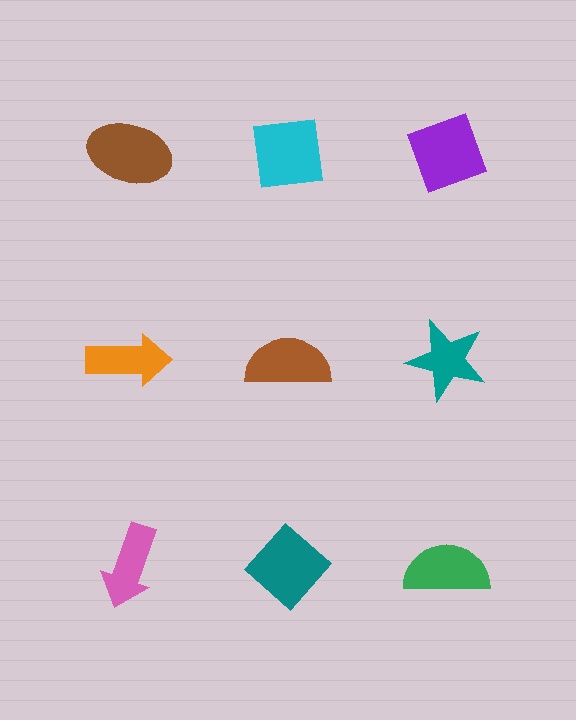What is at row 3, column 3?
A green semicircle.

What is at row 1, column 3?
A purple diamond.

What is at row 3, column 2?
A teal diamond.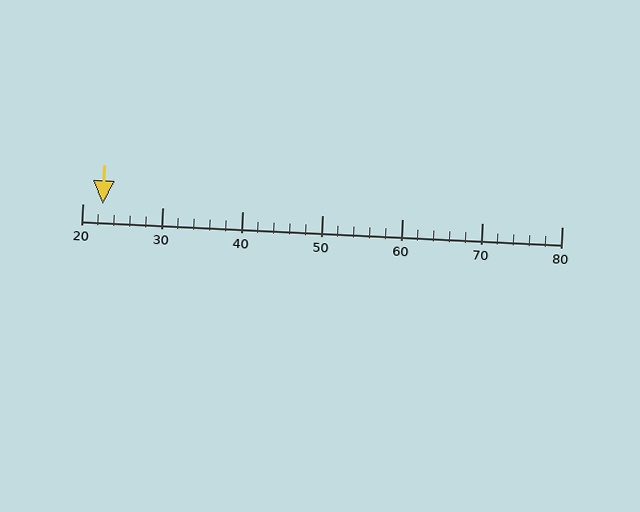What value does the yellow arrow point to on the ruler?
The yellow arrow points to approximately 22.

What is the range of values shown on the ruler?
The ruler shows values from 20 to 80.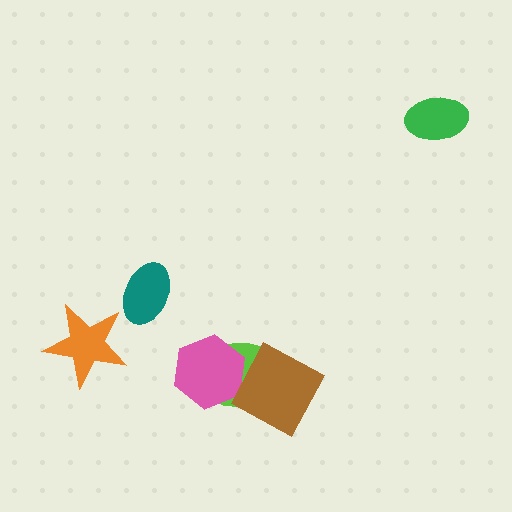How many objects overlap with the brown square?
1 object overlaps with the brown square.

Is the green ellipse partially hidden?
No, no other shape covers it.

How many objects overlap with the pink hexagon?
1 object overlaps with the pink hexagon.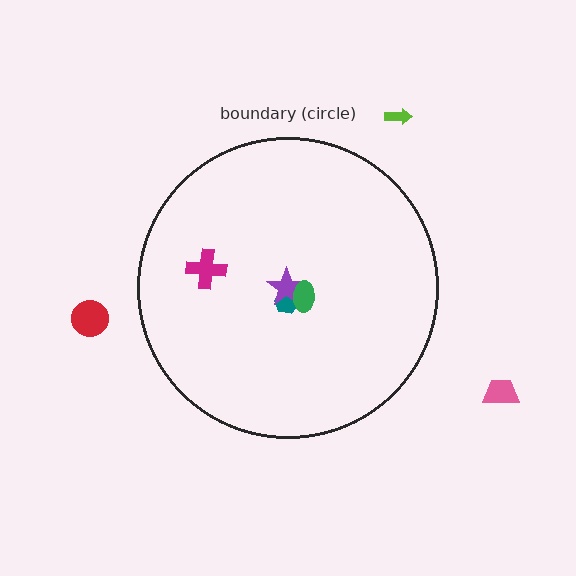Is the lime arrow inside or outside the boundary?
Outside.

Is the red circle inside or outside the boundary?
Outside.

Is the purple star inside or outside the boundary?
Inside.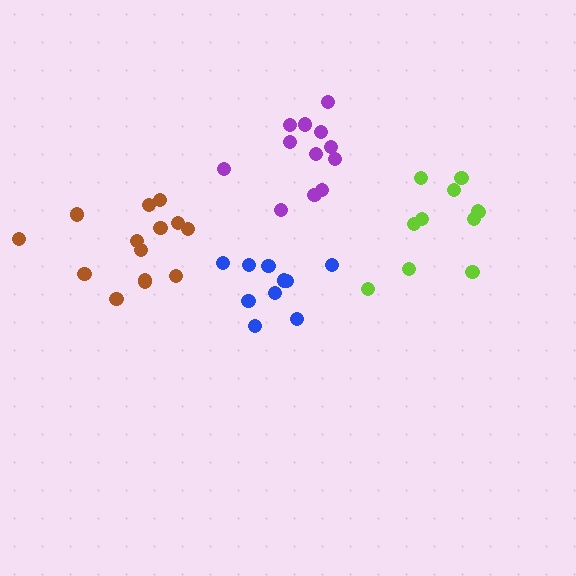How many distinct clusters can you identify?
There are 4 distinct clusters.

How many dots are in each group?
Group 1: 12 dots, Group 2: 11 dots, Group 3: 10 dots, Group 4: 14 dots (47 total).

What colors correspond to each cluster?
The clusters are colored: purple, lime, blue, brown.